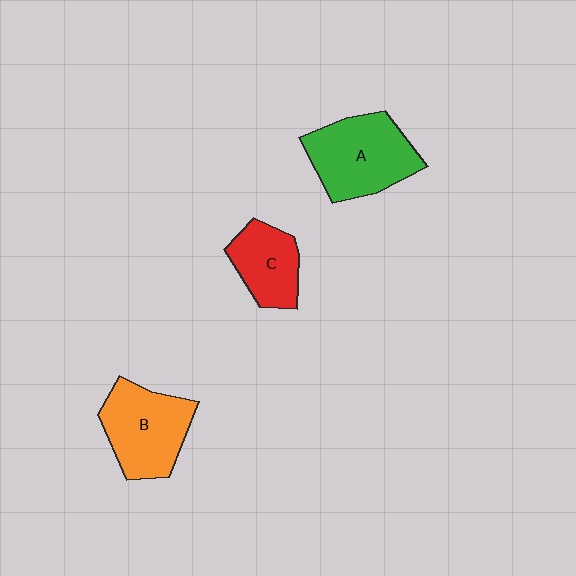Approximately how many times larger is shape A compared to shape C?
Approximately 1.5 times.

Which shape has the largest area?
Shape A (green).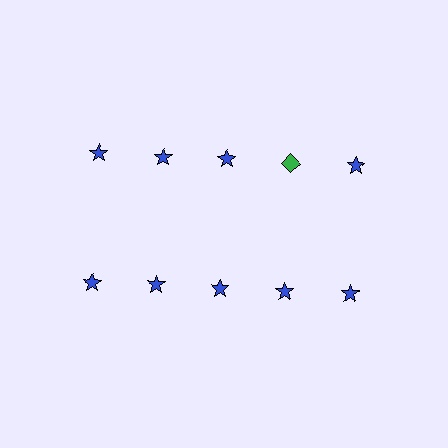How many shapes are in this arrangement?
There are 10 shapes arranged in a grid pattern.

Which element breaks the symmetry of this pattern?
The green diamond in the top row, second from right column breaks the symmetry. All other shapes are blue stars.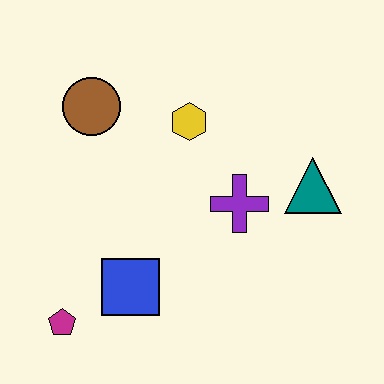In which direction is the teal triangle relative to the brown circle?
The teal triangle is to the right of the brown circle.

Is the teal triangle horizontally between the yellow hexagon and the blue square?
No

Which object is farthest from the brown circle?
The teal triangle is farthest from the brown circle.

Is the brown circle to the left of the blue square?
Yes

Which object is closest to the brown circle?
The yellow hexagon is closest to the brown circle.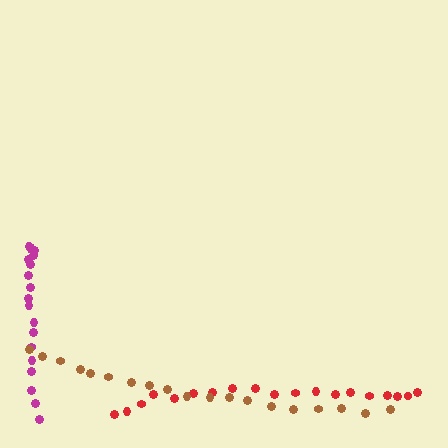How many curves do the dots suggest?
There are 3 distinct paths.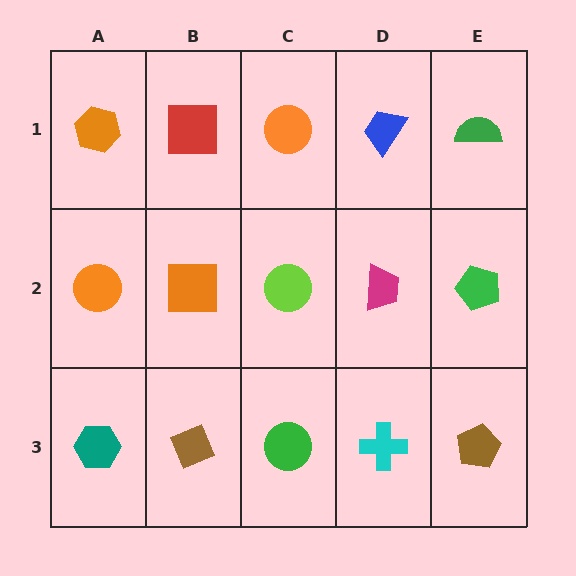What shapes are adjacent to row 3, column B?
An orange square (row 2, column B), a teal hexagon (row 3, column A), a green circle (row 3, column C).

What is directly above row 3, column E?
A green pentagon.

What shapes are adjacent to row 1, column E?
A green pentagon (row 2, column E), a blue trapezoid (row 1, column D).